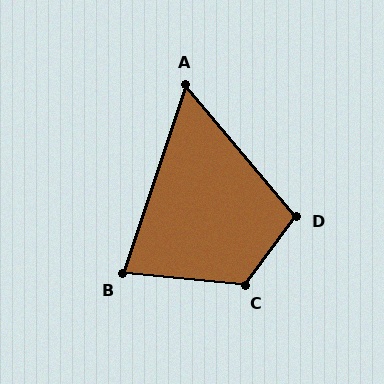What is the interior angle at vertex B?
Approximately 77 degrees (acute).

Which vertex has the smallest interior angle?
A, at approximately 59 degrees.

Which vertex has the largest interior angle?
C, at approximately 121 degrees.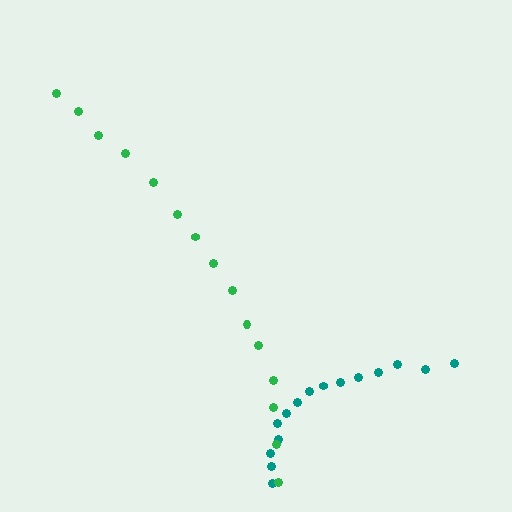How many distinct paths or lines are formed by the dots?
There are 2 distinct paths.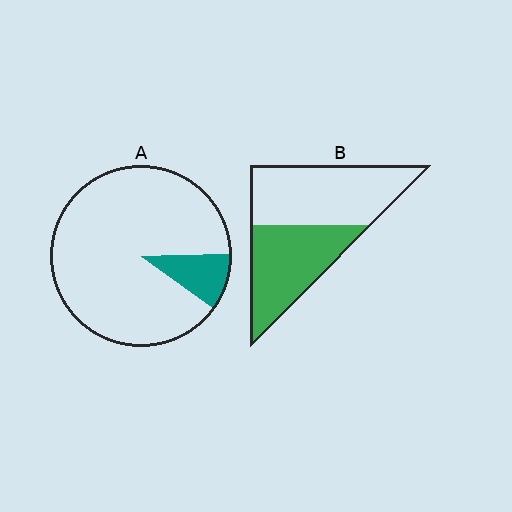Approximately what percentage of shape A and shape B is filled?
A is approximately 10% and B is approximately 45%.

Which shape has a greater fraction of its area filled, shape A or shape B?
Shape B.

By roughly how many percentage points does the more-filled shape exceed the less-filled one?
By roughly 35 percentage points (B over A).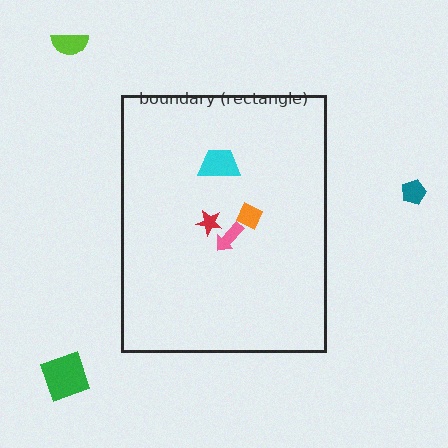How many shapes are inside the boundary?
4 inside, 3 outside.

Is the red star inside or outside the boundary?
Inside.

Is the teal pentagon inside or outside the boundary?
Outside.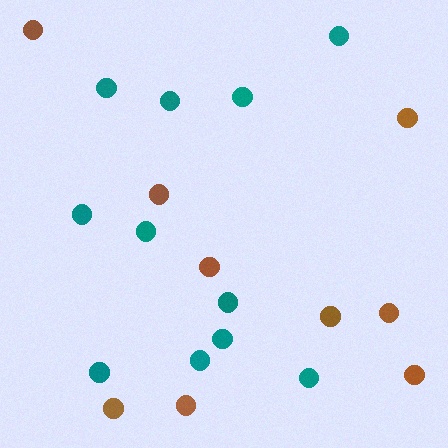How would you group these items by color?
There are 2 groups: one group of brown circles (9) and one group of teal circles (11).